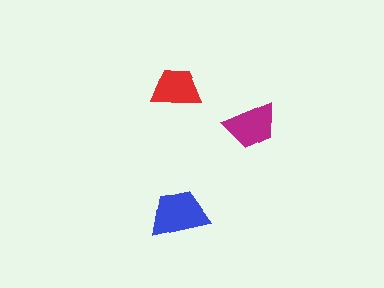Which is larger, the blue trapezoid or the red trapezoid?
The blue one.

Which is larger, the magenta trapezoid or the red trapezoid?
The magenta one.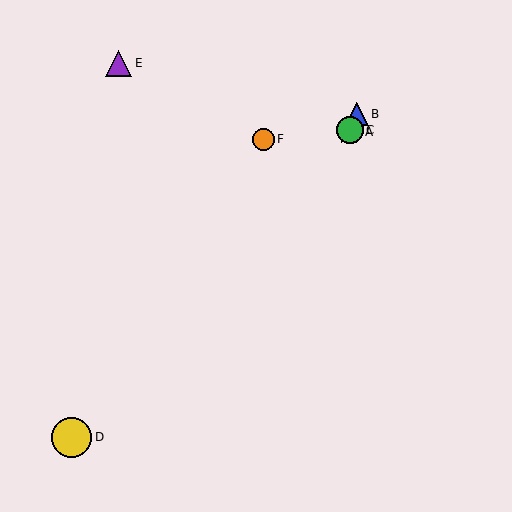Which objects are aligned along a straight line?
Objects A, B, C are aligned along a straight line.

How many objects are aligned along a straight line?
3 objects (A, B, C) are aligned along a straight line.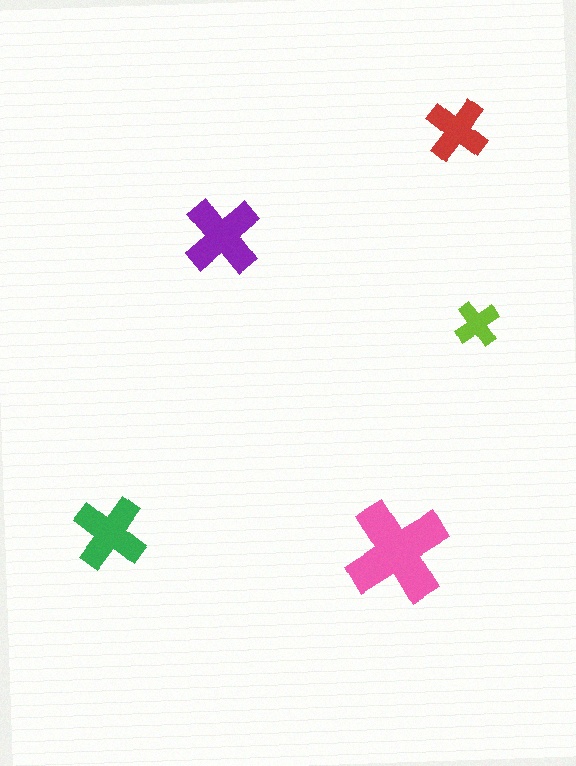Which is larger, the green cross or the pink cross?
The pink one.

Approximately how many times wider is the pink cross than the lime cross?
About 2.5 times wider.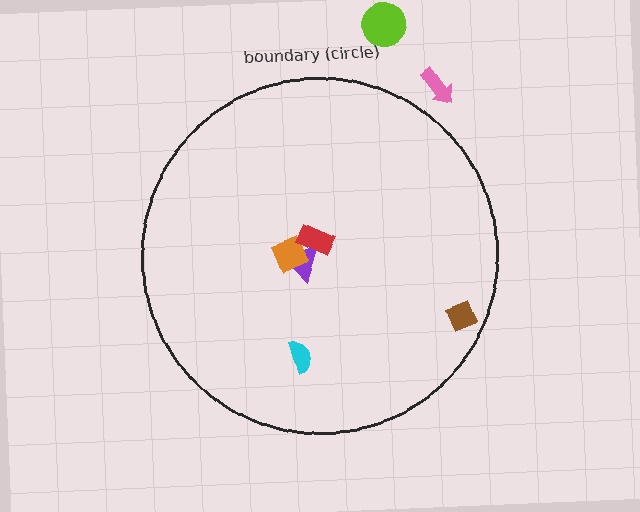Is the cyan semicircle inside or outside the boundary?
Inside.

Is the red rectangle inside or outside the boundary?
Inside.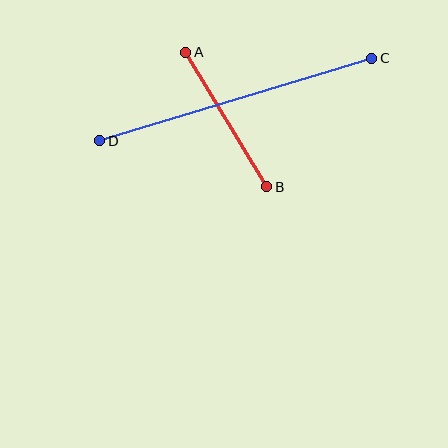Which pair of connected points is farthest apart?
Points C and D are farthest apart.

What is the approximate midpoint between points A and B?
The midpoint is at approximately (226, 120) pixels.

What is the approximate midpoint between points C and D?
The midpoint is at approximately (236, 99) pixels.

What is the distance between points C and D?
The distance is approximately 284 pixels.